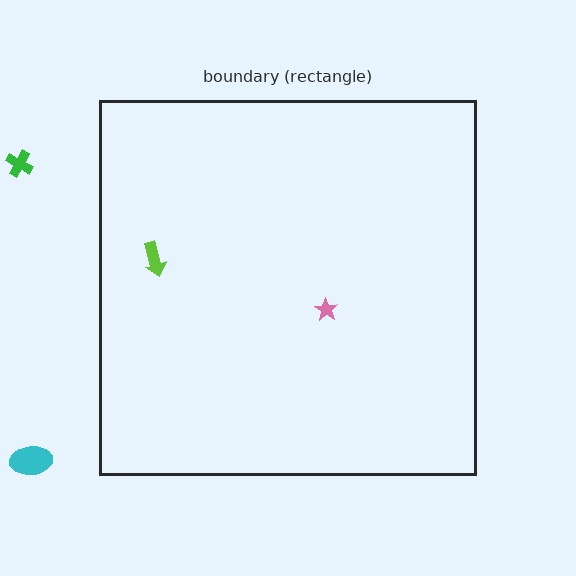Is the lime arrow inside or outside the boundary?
Inside.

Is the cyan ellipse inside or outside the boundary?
Outside.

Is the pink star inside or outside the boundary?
Inside.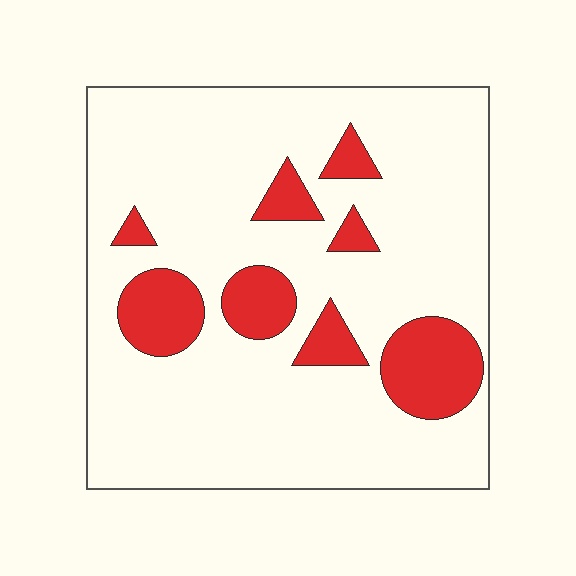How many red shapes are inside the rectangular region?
8.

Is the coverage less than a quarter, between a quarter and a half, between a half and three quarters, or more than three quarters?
Less than a quarter.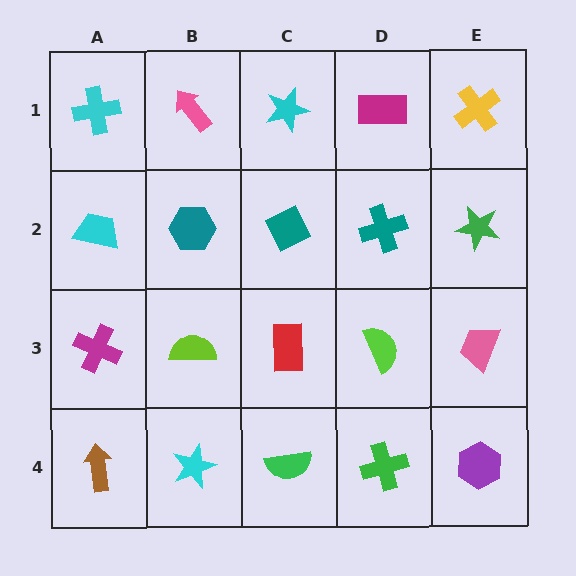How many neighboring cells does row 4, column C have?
3.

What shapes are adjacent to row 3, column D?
A teal cross (row 2, column D), a green cross (row 4, column D), a red rectangle (row 3, column C), a pink trapezoid (row 3, column E).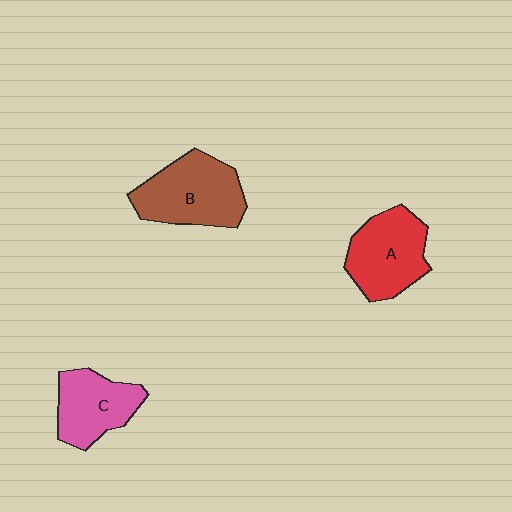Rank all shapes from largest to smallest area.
From largest to smallest: B (brown), A (red), C (pink).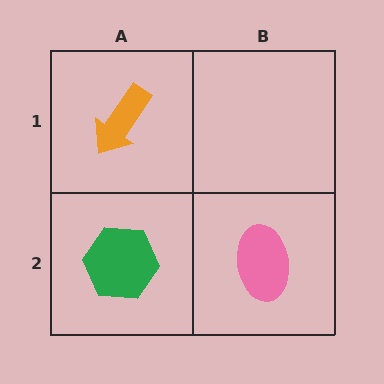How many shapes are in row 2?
2 shapes.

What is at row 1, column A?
An orange arrow.